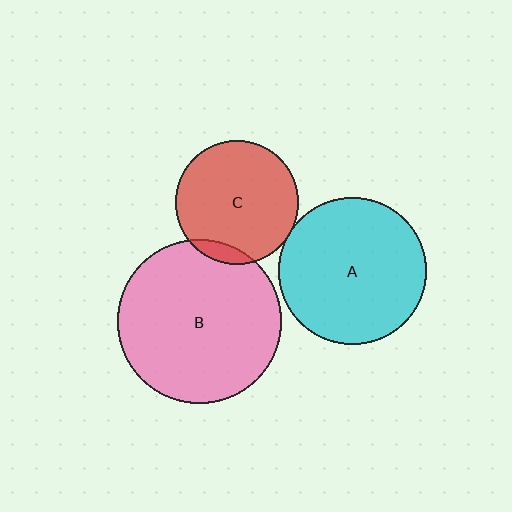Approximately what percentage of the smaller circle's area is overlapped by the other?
Approximately 5%.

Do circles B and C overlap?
Yes.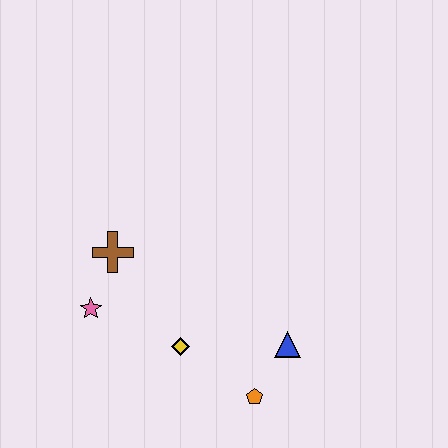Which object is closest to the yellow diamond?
The orange pentagon is closest to the yellow diamond.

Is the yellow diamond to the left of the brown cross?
No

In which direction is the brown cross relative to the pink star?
The brown cross is above the pink star.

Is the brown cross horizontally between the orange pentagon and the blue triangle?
No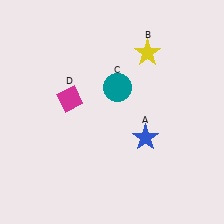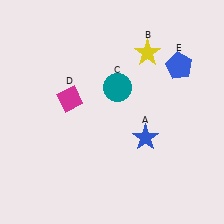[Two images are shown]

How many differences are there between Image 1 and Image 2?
There is 1 difference between the two images.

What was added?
A blue pentagon (E) was added in Image 2.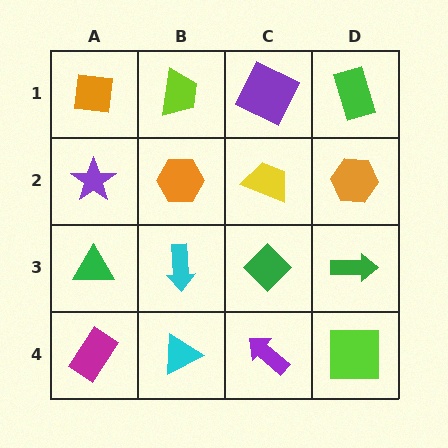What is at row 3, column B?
A cyan arrow.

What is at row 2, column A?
A purple star.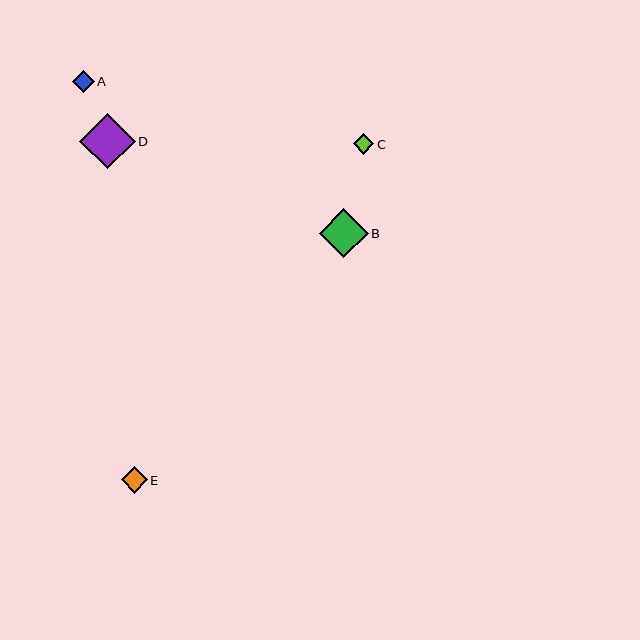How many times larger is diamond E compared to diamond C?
Diamond E is approximately 1.3 times the size of diamond C.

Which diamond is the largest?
Diamond D is the largest with a size of approximately 55 pixels.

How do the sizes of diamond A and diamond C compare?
Diamond A and diamond C are approximately the same size.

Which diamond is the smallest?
Diamond C is the smallest with a size of approximately 21 pixels.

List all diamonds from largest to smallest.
From largest to smallest: D, B, E, A, C.